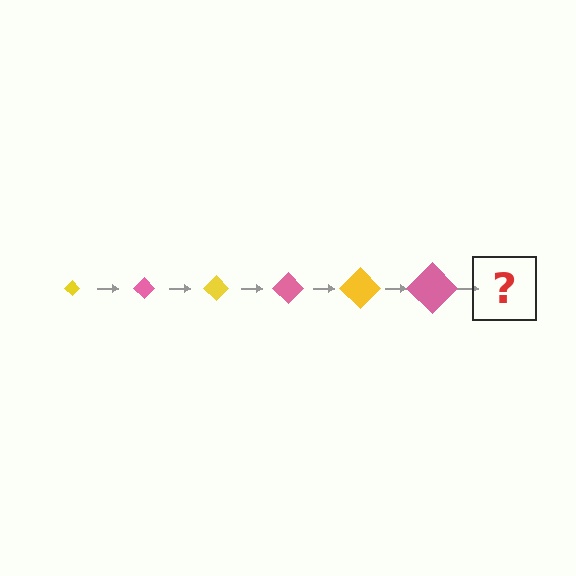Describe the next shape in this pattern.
It should be a yellow diamond, larger than the previous one.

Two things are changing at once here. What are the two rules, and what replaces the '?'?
The two rules are that the diamond grows larger each step and the color cycles through yellow and pink. The '?' should be a yellow diamond, larger than the previous one.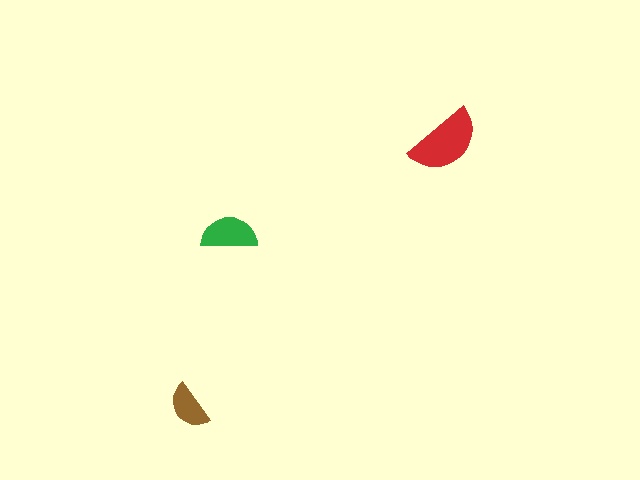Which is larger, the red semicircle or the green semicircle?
The red one.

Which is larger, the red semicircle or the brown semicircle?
The red one.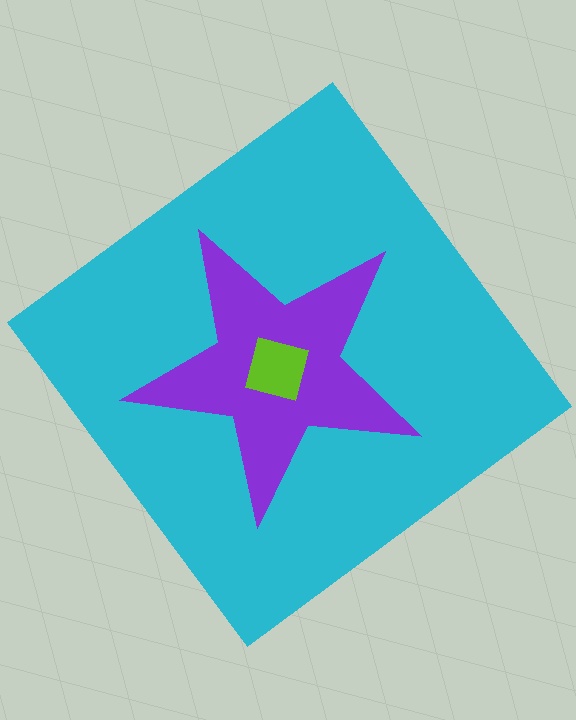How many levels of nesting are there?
3.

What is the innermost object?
The lime square.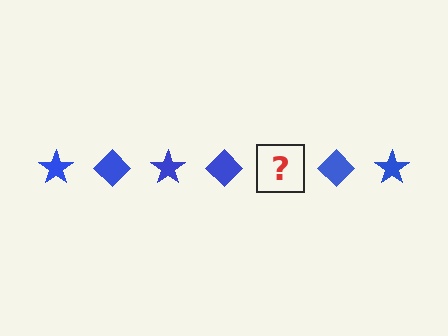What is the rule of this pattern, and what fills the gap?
The rule is that the pattern cycles through star, diamond shapes in blue. The gap should be filled with a blue star.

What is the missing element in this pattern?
The missing element is a blue star.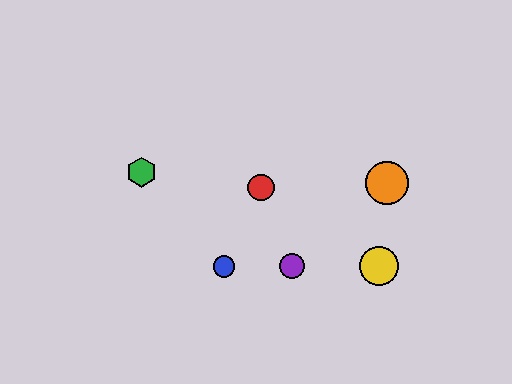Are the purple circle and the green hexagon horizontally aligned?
No, the purple circle is at y≈266 and the green hexagon is at y≈172.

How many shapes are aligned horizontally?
3 shapes (the blue circle, the yellow circle, the purple circle) are aligned horizontally.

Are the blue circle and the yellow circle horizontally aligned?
Yes, both are at y≈266.